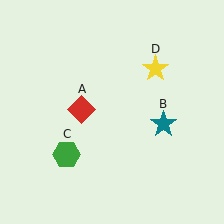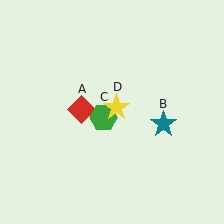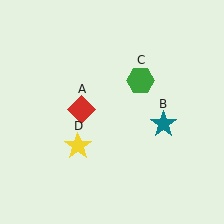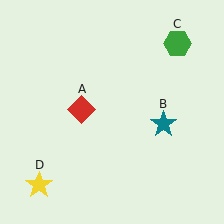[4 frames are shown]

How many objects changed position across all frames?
2 objects changed position: green hexagon (object C), yellow star (object D).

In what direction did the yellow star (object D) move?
The yellow star (object D) moved down and to the left.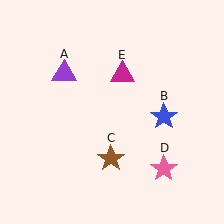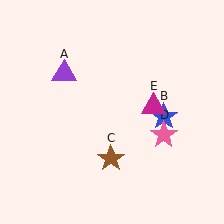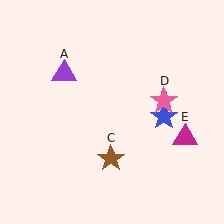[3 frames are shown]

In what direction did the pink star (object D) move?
The pink star (object D) moved up.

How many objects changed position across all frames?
2 objects changed position: pink star (object D), magenta triangle (object E).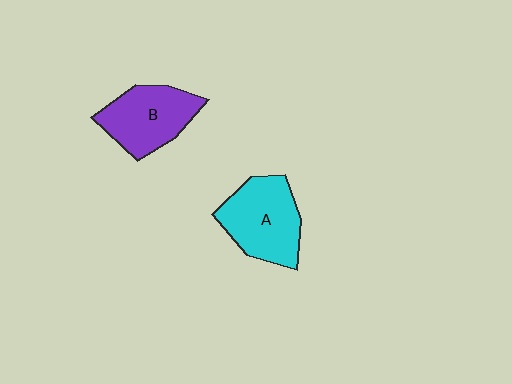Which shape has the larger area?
Shape A (cyan).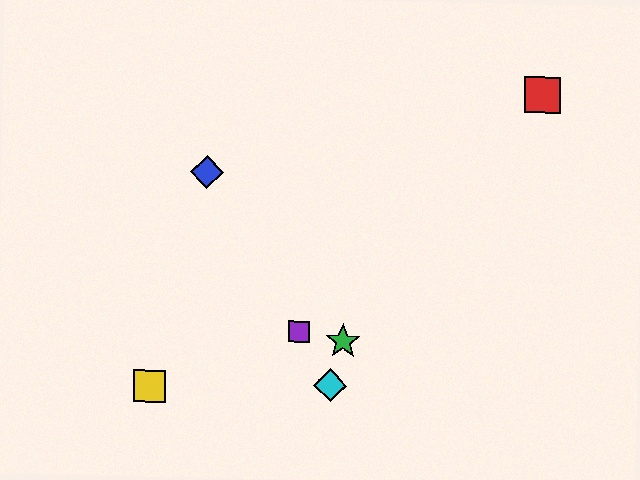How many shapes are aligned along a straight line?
4 shapes (the blue diamond, the purple square, the orange star, the cyan diamond) are aligned along a straight line.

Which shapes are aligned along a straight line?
The blue diamond, the purple square, the orange star, the cyan diamond are aligned along a straight line.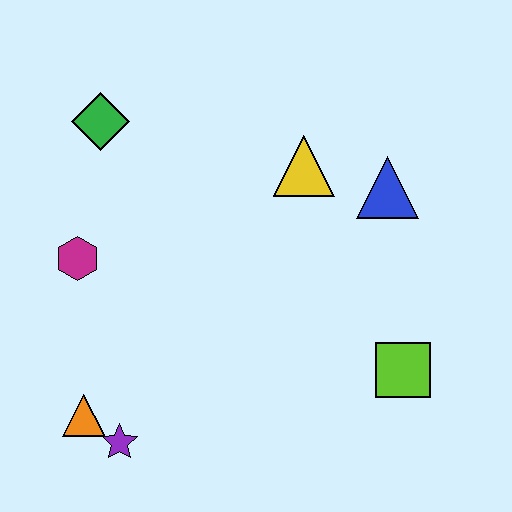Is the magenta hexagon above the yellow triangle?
No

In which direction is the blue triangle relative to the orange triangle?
The blue triangle is to the right of the orange triangle.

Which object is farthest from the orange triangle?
The blue triangle is farthest from the orange triangle.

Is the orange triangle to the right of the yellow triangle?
No